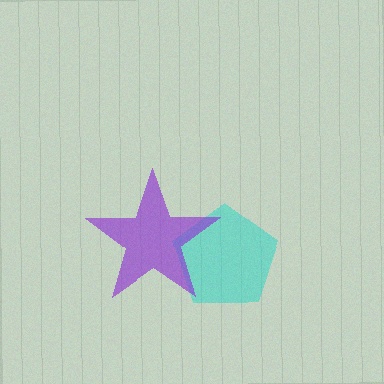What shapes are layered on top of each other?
The layered shapes are: a cyan pentagon, a purple star.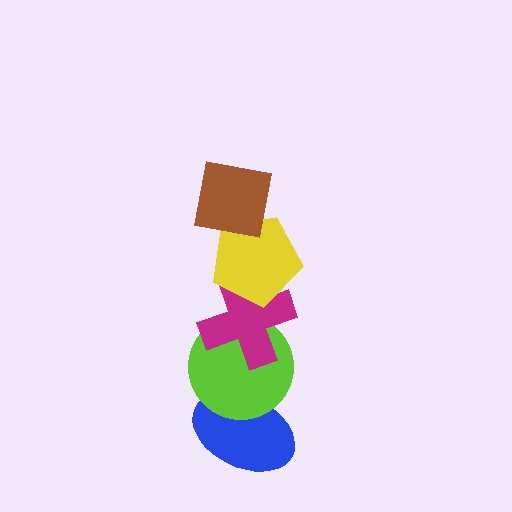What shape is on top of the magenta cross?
The yellow pentagon is on top of the magenta cross.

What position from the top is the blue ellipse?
The blue ellipse is 5th from the top.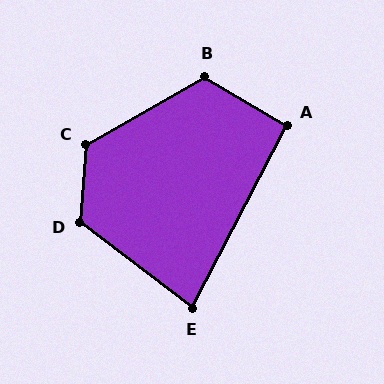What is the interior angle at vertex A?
Approximately 93 degrees (approximately right).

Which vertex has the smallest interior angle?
E, at approximately 80 degrees.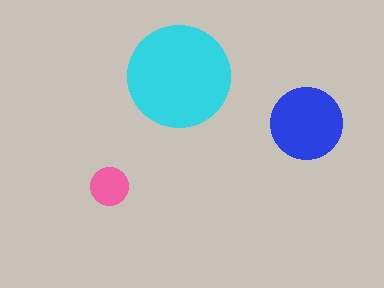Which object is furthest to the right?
The blue circle is rightmost.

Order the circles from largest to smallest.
the cyan one, the blue one, the pink one.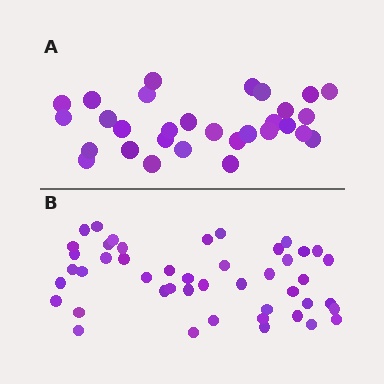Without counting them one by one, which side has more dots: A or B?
Region B (the bottom region) has more dots.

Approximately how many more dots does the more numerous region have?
Region B has approximately 15 more dots than region A.